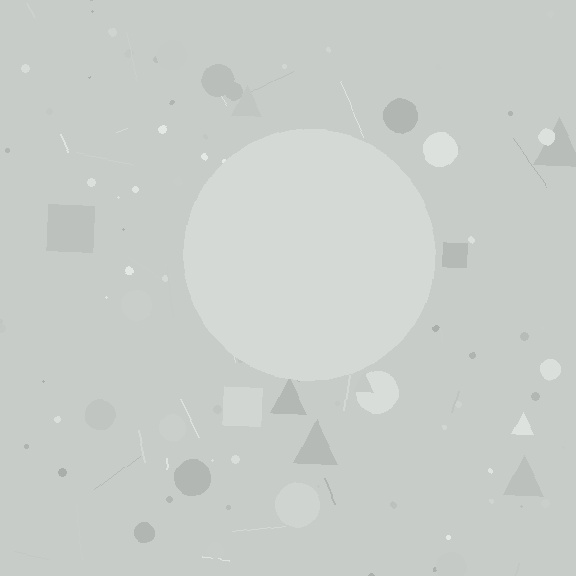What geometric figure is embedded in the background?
A circle is embedded in the background.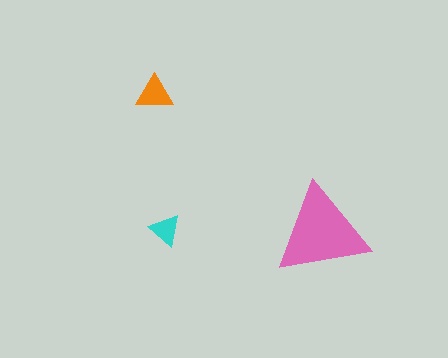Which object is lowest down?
The pink triangle is bottommost.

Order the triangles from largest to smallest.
the pink one, the orange one, the cyan one.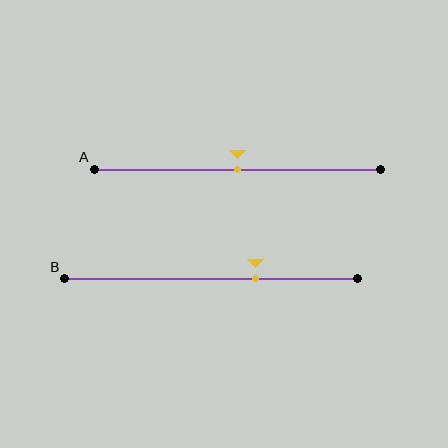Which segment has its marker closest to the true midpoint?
Segment A has its marker closest to the true midpoint.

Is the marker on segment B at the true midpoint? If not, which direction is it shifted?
No, the marker on segment B is shifted to the right by about 15% of the segment length.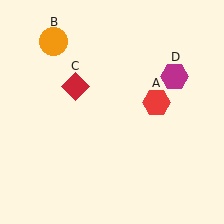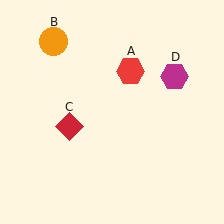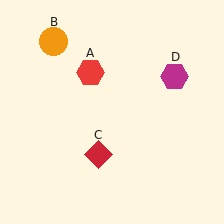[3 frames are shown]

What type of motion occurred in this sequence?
The red hexagon (object A), red diamond (object C) rotated counterclockwise around the center of the scene.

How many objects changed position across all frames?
2 objects changed position: red hexagon (object A), red diamond (object C).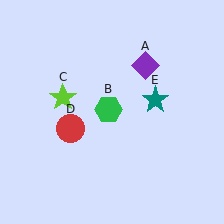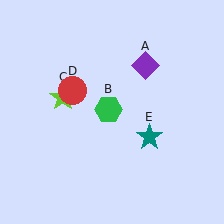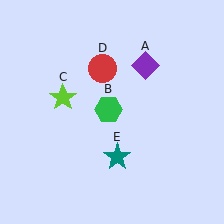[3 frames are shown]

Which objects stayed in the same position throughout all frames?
Purple diamond (object A) and green hexagon (object B) and lime star (object C) remained stationary.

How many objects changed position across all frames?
2 objects changed position: red circle (object D), teal star (object E).